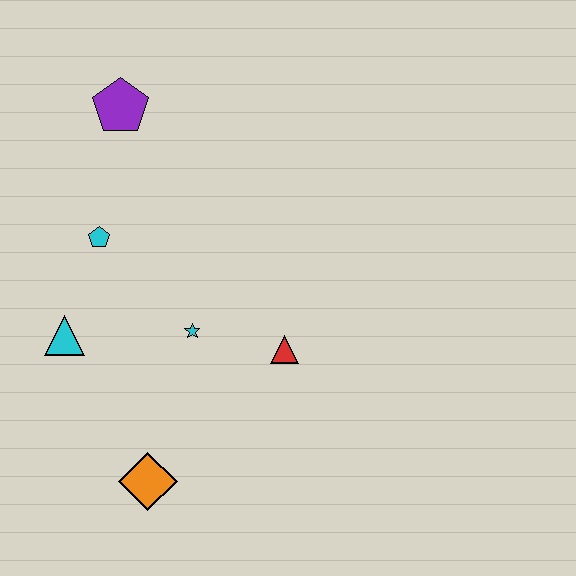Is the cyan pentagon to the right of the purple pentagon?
No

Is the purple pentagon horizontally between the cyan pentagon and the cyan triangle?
No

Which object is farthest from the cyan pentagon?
The orange diamond is farthest from the cyan pentagon.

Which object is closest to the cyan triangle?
The cyan pentagon is closest to the cyan triangle.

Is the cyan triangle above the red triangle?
Yes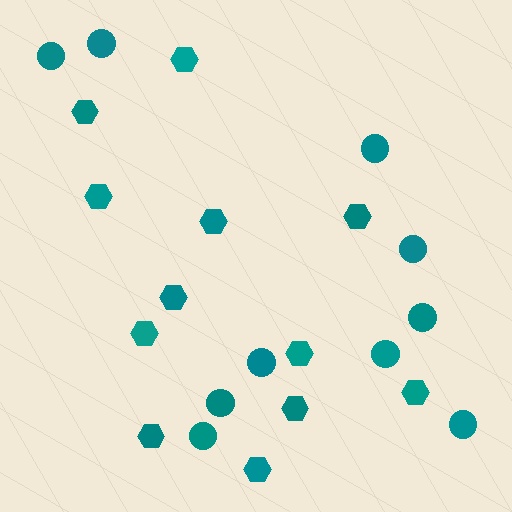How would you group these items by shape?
There are 2 groups: one group of circles (10) and one group of hexagons (12).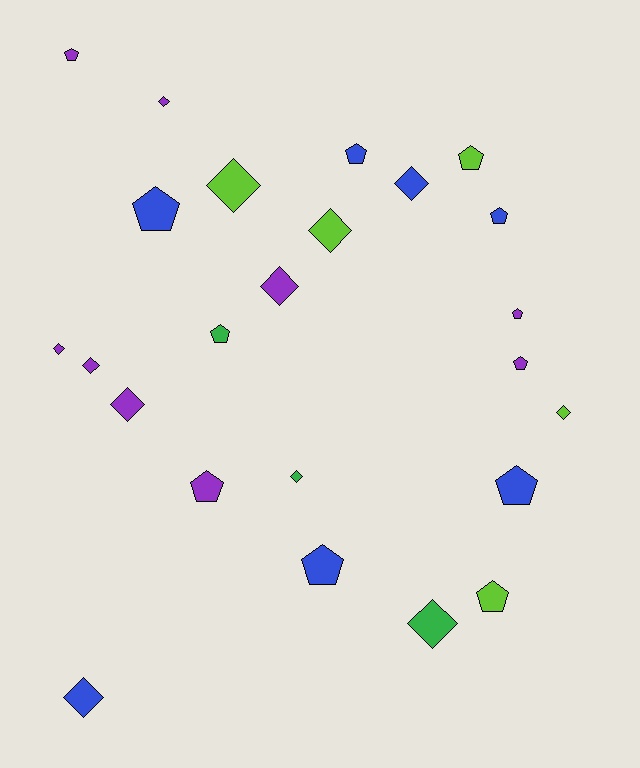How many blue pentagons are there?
There are 5 blue pentagons.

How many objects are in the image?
There are 24 objects.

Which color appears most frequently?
Purple, with 9 objects.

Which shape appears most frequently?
Pentagon, with 12 objects.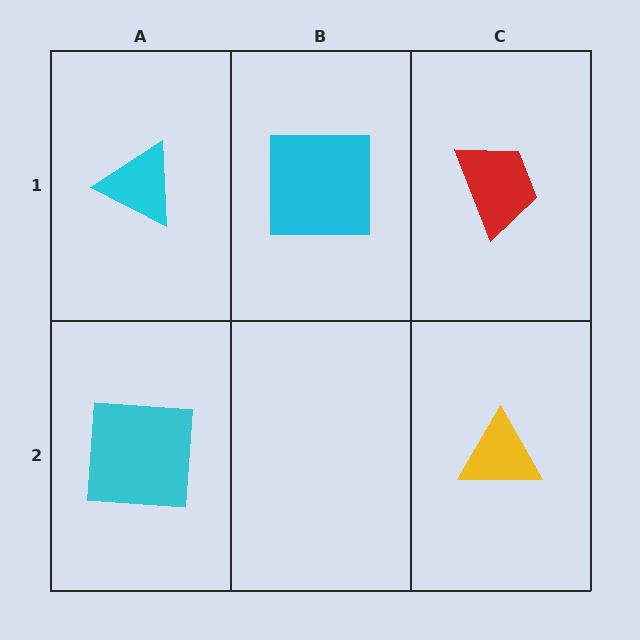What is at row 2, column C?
A yellow triangle.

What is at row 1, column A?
A cyan triangle.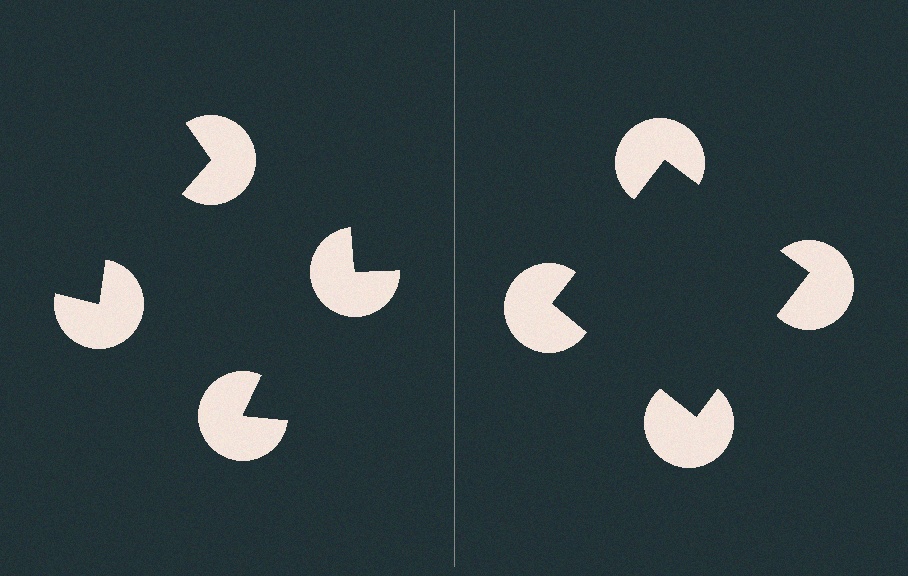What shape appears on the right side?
An illusory square.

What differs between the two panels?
The pac-man discs are positioned identically on both sides; only the wedge orientations differ. On the right they align to a square; on the left they are misaligned.